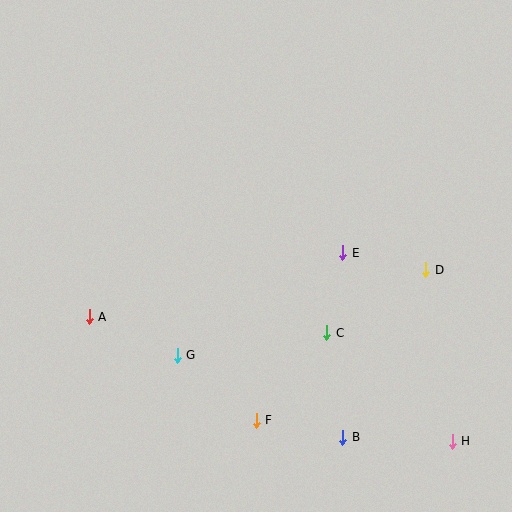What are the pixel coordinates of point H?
Point H is at (452, 441).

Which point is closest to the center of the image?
Point E at (343, 253) is closest to the center.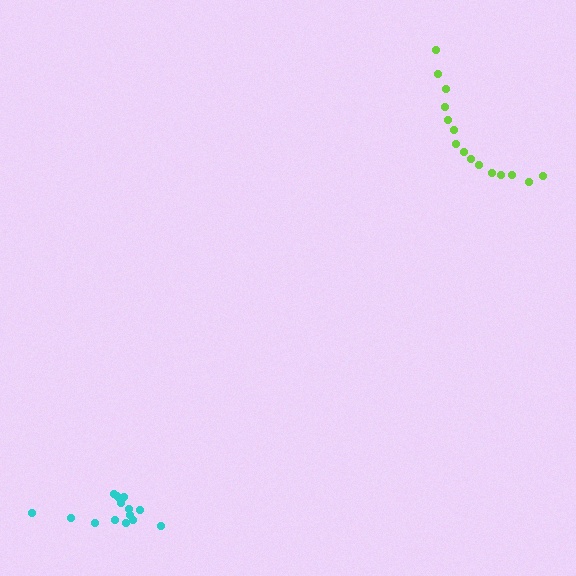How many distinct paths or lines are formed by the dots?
There are 2 distinct paths.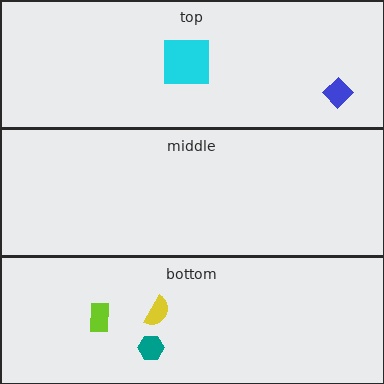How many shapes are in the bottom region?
3.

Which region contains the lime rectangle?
The bottom region.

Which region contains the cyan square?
The top region.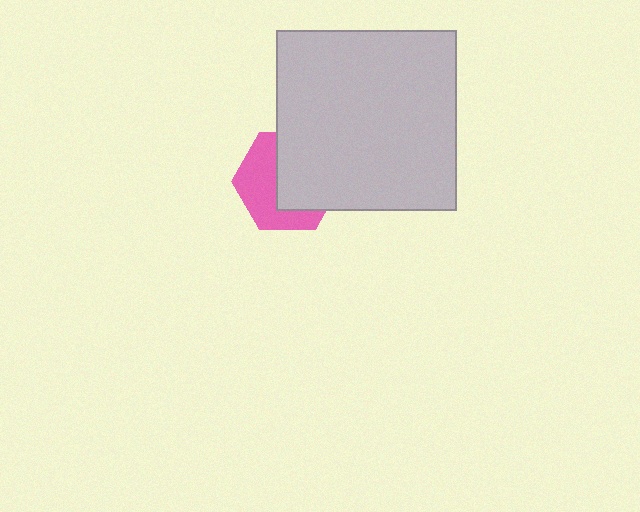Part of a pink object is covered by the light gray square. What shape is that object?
It is a hexagon.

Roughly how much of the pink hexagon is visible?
About half of it is visible (roughly 46%).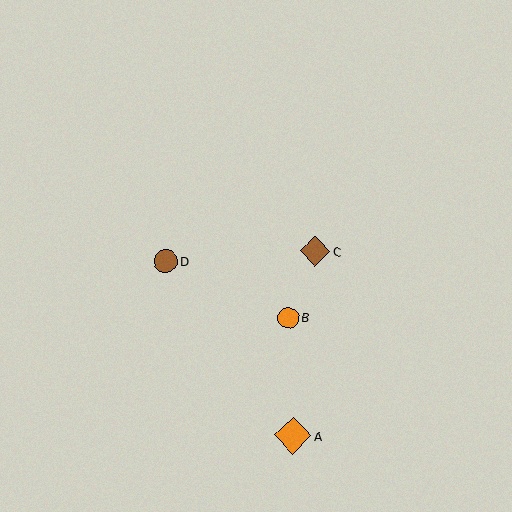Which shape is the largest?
The orange diamond (labeled A) is the largest.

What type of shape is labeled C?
Shape C is a brown diamond.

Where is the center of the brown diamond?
The center of the brown diamond is at (315, 251).